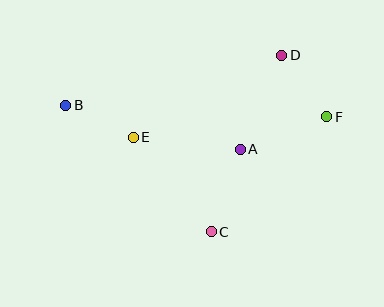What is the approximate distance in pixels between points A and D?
The distance between A and D is approximately 103 pixels.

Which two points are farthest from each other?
Points B and F are farthest from each other.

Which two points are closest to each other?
Points B and E are closest to each other.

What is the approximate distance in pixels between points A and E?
The distance between A and E is approximately 108 pixels.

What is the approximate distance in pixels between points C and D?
The distance between C and D is approximately 190 pixels.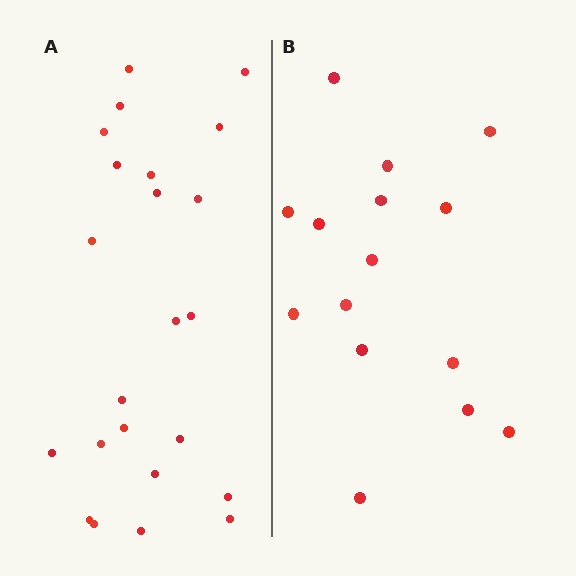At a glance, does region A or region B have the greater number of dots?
Region A (the left region) has more dots.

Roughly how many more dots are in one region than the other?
Region A has roughly 8 or so more dots than region B.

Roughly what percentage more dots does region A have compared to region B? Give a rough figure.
About 55% more.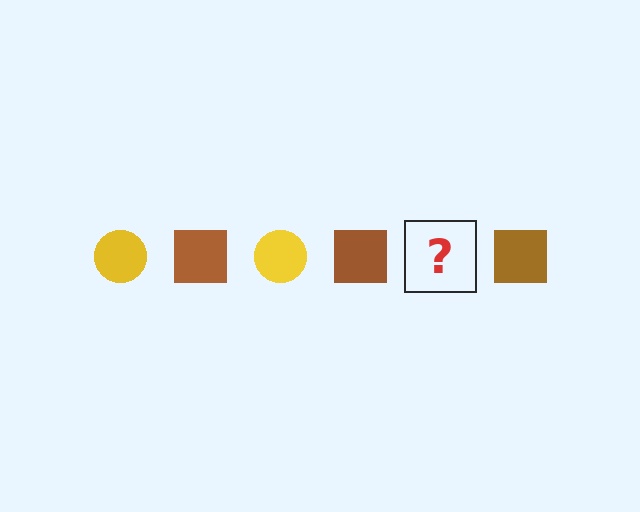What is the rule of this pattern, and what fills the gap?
The rule is that the pattern alternates between yellow circle and brown square. The gap should be filled with a yellow circle.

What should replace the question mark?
The question mark should be replaced with a yellow circle.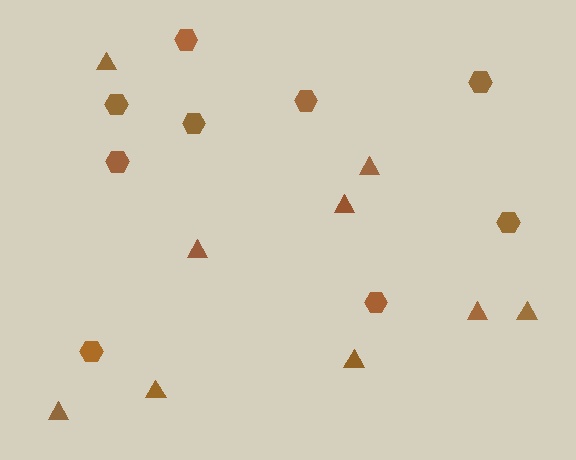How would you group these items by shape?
There are 2 groups: one group of triangles (9) and one group of hexagons (9).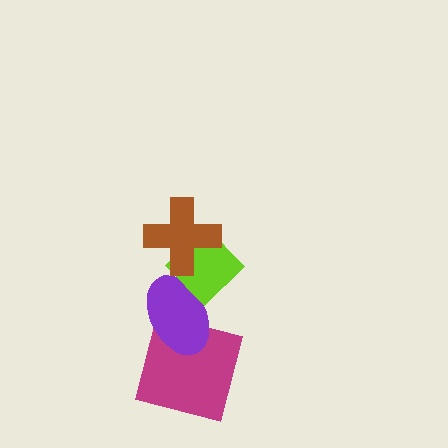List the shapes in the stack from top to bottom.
From top to bottom: the brown cross, the lime diamond, the purple ellipse, the magenta square.